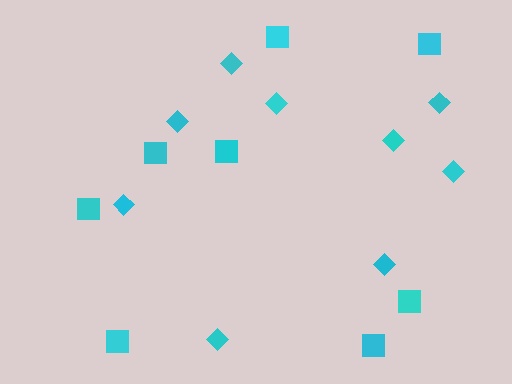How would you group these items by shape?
There are 2 groups: one group of diamonds (9) and one group of squares (8).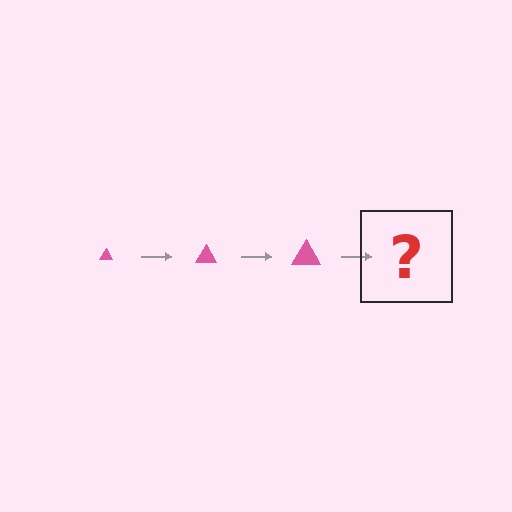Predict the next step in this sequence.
The next step is a pink triangle, larger than the previous one.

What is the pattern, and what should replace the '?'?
The pattern is that the triangle gets progressively larger each step. The '?' should be a pink triangle, larger than the previous one.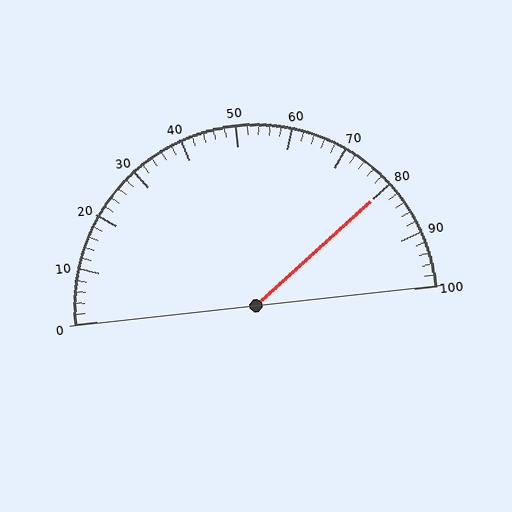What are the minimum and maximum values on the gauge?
The gauge ranges from 0 to 100.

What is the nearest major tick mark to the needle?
The nearest major tick mark is 80.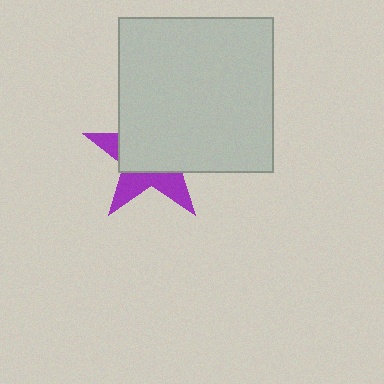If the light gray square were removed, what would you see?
You would see the complete purple star.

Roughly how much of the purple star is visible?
A small part of it is visible (roughly 37%).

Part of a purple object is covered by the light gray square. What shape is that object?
It is a star.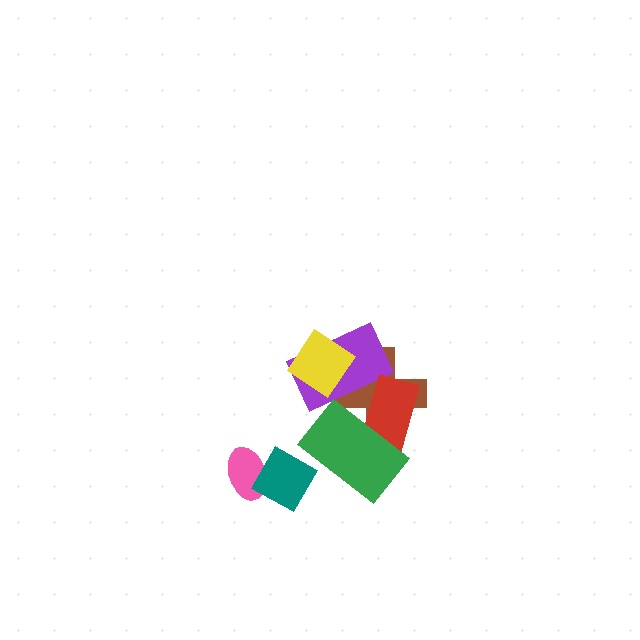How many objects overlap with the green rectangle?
2 objects overlap with the green rectangle.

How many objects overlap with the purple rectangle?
3 objects overlap with the purple rectangle.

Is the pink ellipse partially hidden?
Yes, it is partially covered by another shape.